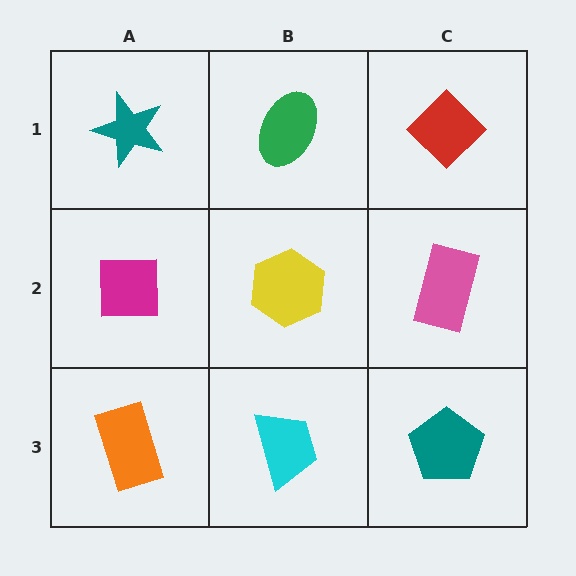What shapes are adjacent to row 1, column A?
A magenta square (row 2, column A), a green ellipse (row 1, column B).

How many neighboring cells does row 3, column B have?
3.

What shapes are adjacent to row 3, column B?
A yellow hexagon (row 2, column B), an orange rectangle (row 3, column A), a teal pentagon (row 3, column C).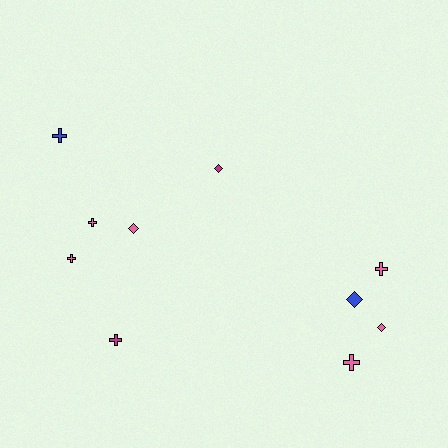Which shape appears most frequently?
Cross, with 6 objects.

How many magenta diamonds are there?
There is 1 magenta diamond.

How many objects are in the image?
There are 10 objects.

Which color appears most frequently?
Pink, with 6 objects.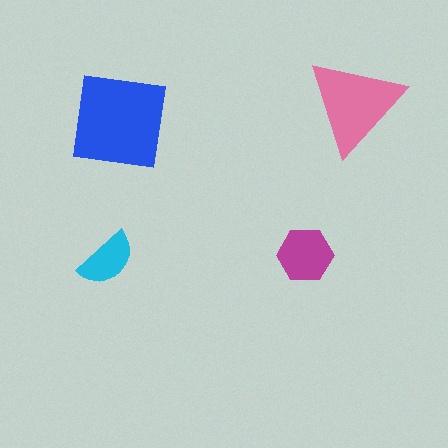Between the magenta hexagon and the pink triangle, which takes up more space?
The pink triangle.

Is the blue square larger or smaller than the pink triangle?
Larger.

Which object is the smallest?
The cyan semicircle.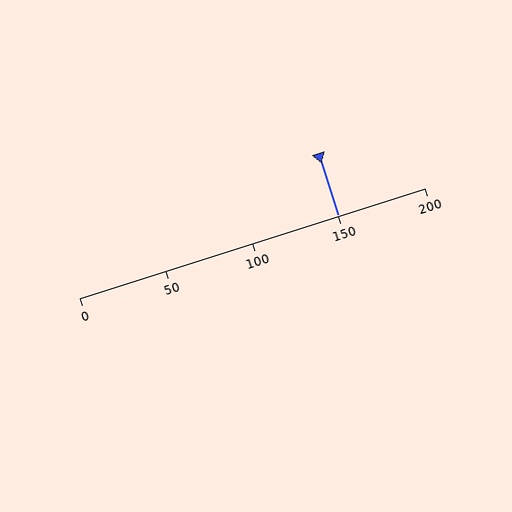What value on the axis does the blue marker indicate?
The marker indicates approximately 150.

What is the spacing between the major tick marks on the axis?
The major ticks are spaced 50 apart.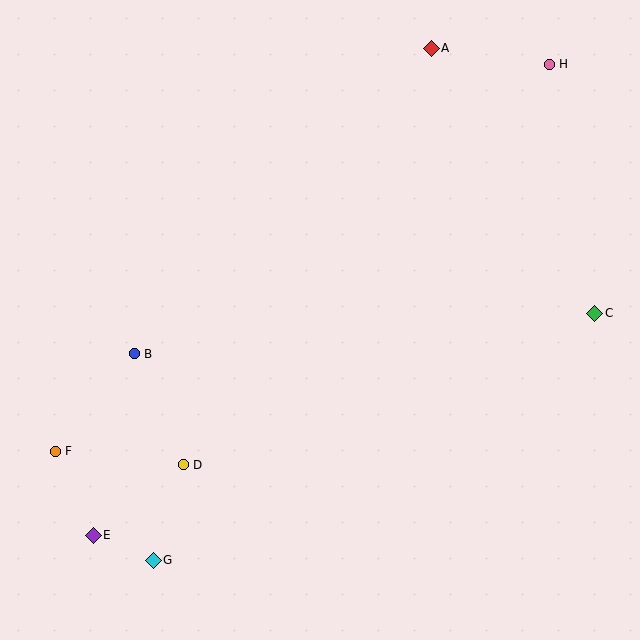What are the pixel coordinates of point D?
Point D is at (183, 465).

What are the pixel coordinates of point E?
Point E is at (93, 535).